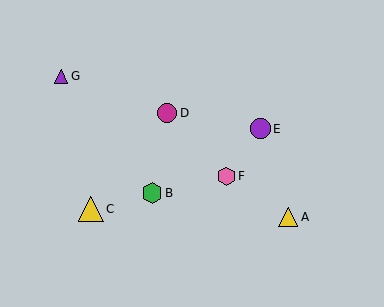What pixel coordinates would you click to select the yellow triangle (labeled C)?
Click at (91, 209) to select the yellow triangle C.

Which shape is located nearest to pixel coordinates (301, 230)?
The yellow triangle (labeled A) at (288, 217) is nearest to that location.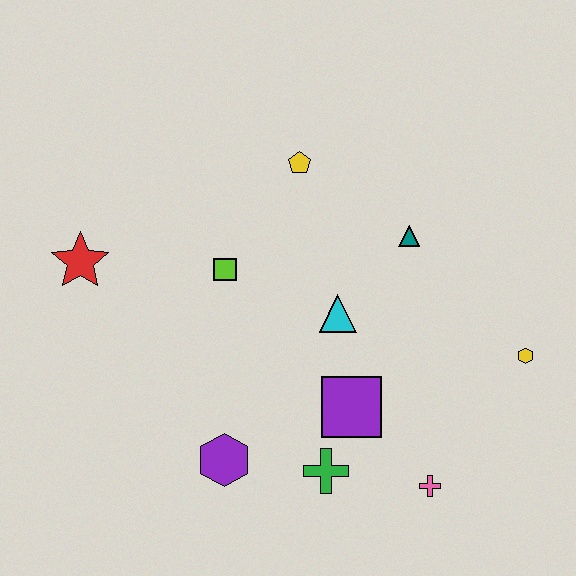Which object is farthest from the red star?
The yellow hexagon is farthest from the red star.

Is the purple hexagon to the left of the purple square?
Yes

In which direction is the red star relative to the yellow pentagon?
The red star is to the left of the yellow pentagon.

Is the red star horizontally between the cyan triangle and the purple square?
No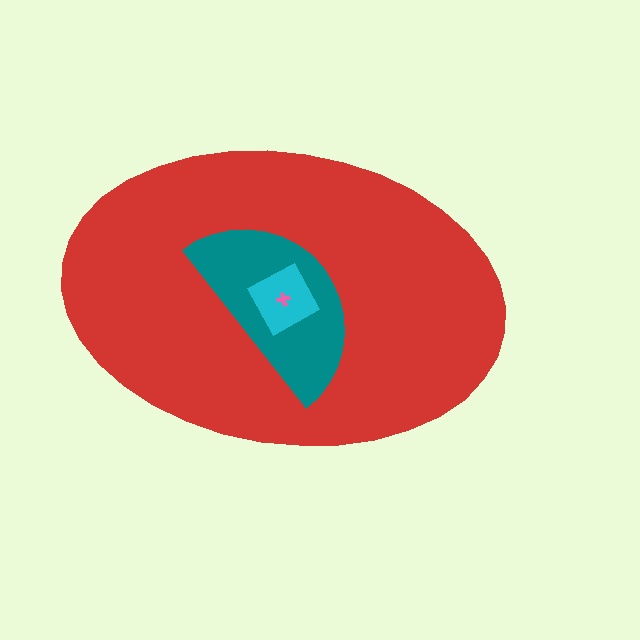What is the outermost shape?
The red ellipse.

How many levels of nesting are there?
4.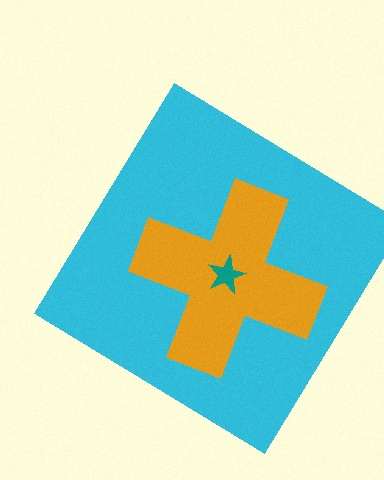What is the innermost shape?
The teal star.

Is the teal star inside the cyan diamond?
Yes.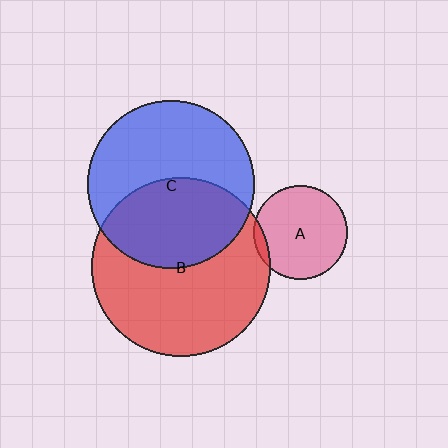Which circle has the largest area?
Circle B (red).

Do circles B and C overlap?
Yes.